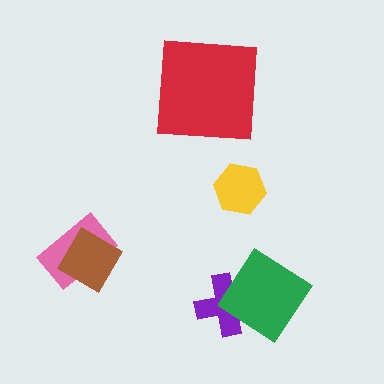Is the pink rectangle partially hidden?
Yes, it is partially covered by another shape.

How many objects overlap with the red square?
0 objects overlap with the red square.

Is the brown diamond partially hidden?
No, no other shape covers it.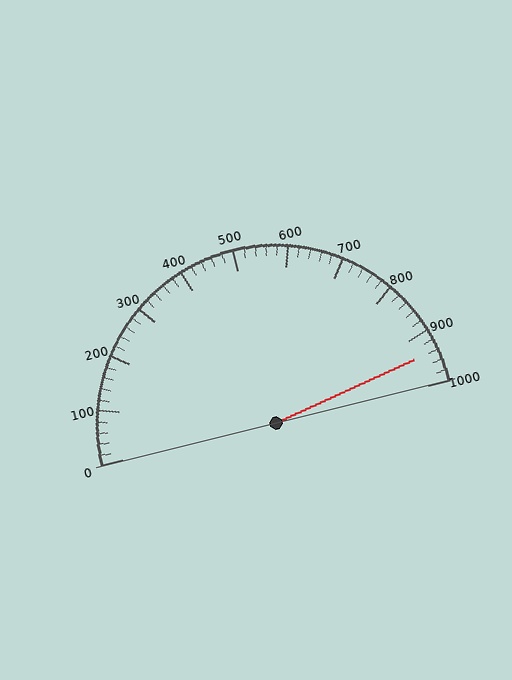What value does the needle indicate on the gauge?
The needle indicates approximately 940.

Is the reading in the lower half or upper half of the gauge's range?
The reading is in the upper half of the range (0 to 1000).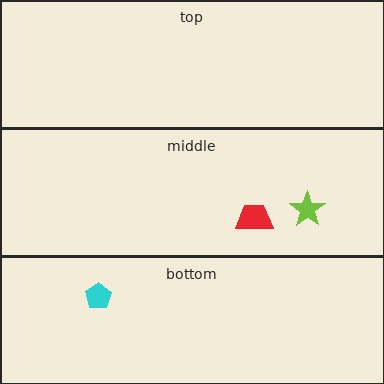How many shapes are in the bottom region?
1.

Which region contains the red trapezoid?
The middle region.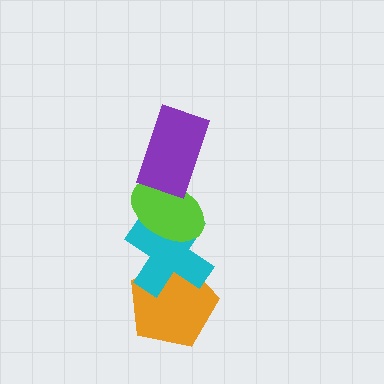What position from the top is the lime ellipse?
The lime ellipse is 2nd from the top.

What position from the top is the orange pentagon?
The orange pentagon is 4th from the top.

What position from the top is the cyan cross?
The cyan cross is 3rd from the top.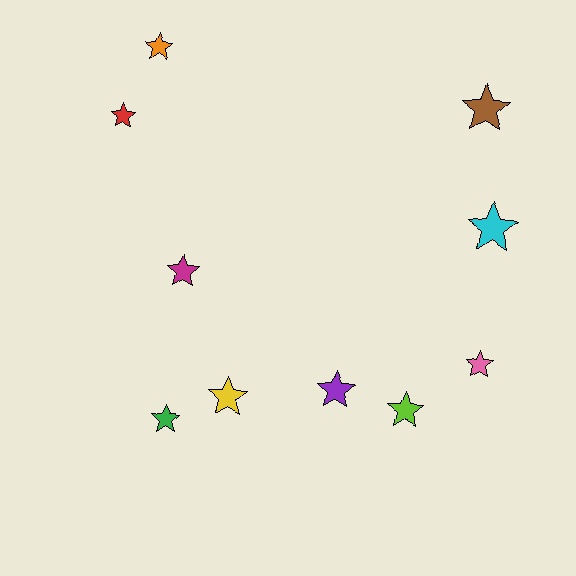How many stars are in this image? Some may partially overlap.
There are 10 stars.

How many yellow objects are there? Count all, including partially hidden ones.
There is 1 yellow object.